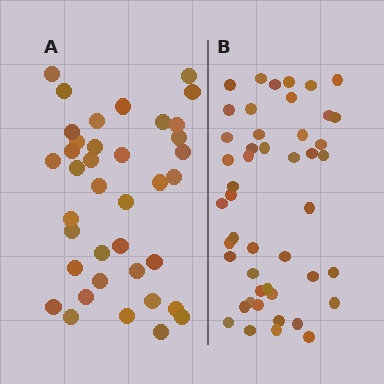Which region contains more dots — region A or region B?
Region B (the right region) has more dots.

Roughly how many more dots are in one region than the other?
Region B has roughly 8 or so more dots than region A.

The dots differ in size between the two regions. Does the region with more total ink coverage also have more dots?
No. Region A has more total ink coverage because its dots are larger, but region B actually contains more individual dots. Total area can be misleading — the number of items is what matters here.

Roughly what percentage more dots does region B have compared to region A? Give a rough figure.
About 25% more.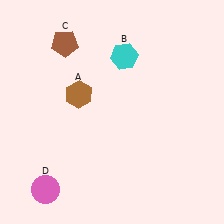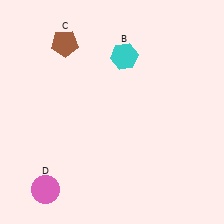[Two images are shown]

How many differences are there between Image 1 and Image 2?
There is 1 difference between the two images.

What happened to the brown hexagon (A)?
The brown hexagon (A) was removed in Image 2. It was in the top-left area of Image 1.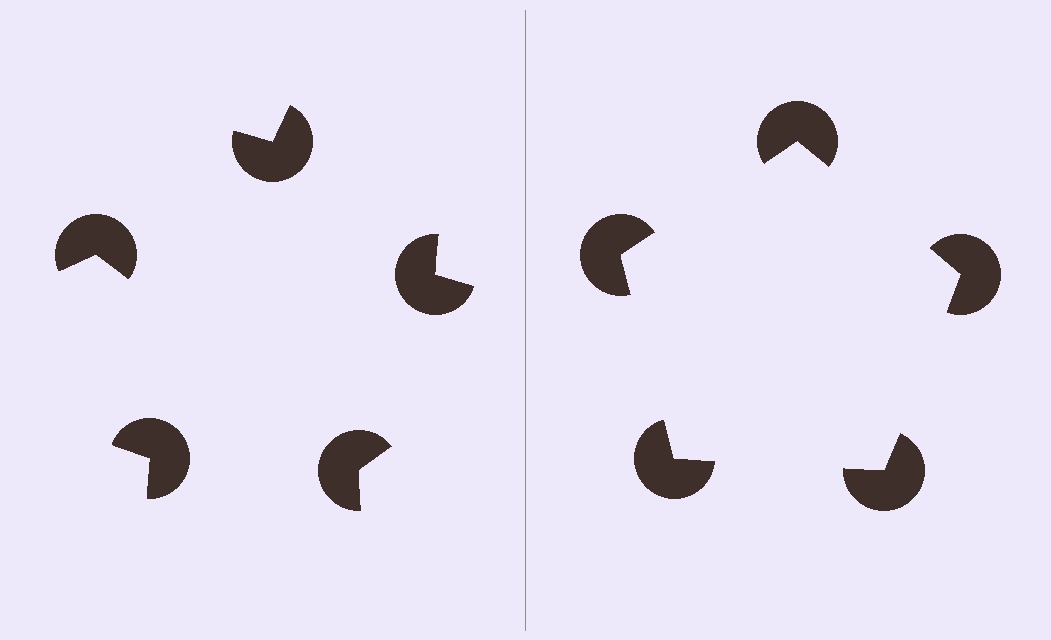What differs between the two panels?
The pac-man discs are positioned identically on both sides; only the wedge orientations differ. On the right they align to a pentagon; on the left they are misaligned.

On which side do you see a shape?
An illusory pentagon appears on the right side. On the left side the wedge cuts are rotated, so no coherent shape forms.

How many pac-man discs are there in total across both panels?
10 — 5 on each side.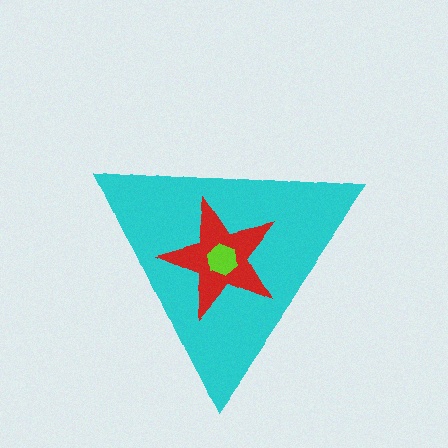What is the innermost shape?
The lime hexagon.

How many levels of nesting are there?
3.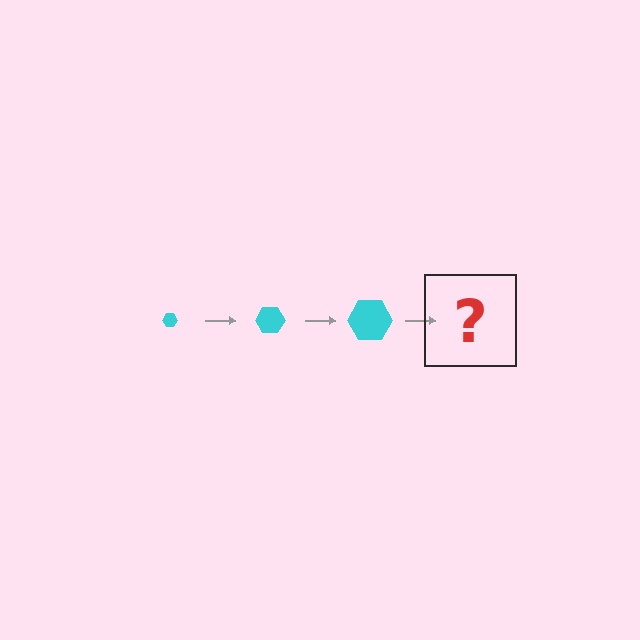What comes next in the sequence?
The next element should be a cyan hexagon, larger than the previous one.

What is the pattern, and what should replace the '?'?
The pattern is that the hexagon gets progressively larger each step. The '?' should be a cyan hexagon, larger than the previous one.